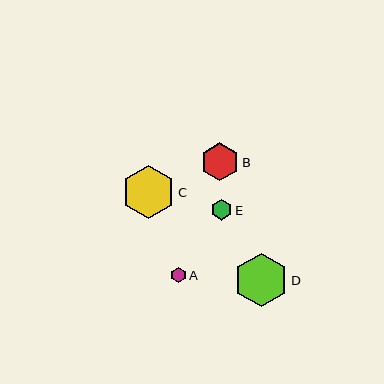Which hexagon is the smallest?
Hexagon A is the smallest with a size of approximately 15 pixels.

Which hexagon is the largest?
Hexagon D is the largest with a size of approximately 54 pixels.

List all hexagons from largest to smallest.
From largest to smallest: D, C, B, E, A.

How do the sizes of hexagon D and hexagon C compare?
Hexagon D and hexagon C are approximately the same size.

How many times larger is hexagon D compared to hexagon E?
Hexagon D is approximately 2.6 times the size of hexagon E.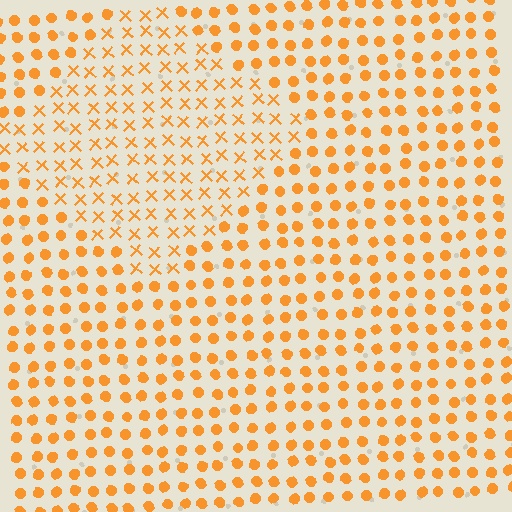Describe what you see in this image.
The image is filled with small orange elements arranged in a uniform grid. A diamond-shaped region contains X marks, while the surrounding area contains circles. The boundary is defined purely by the change in element shape.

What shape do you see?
I see a diamond.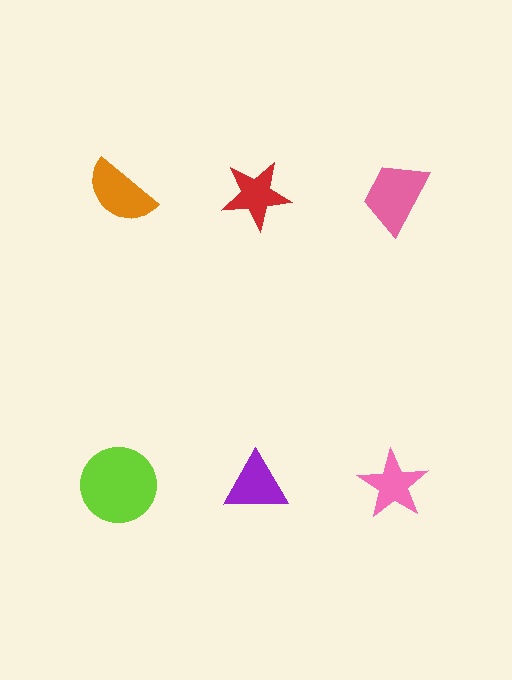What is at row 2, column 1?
A lime circle.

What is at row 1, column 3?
A pink trapezoid.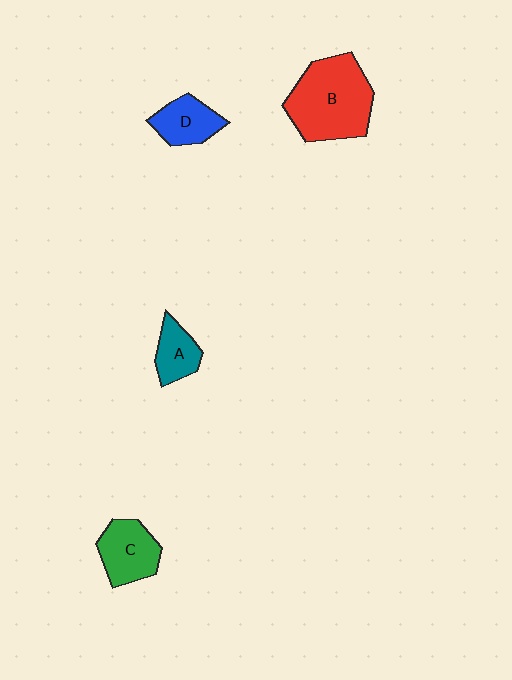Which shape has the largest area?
Shape B (red).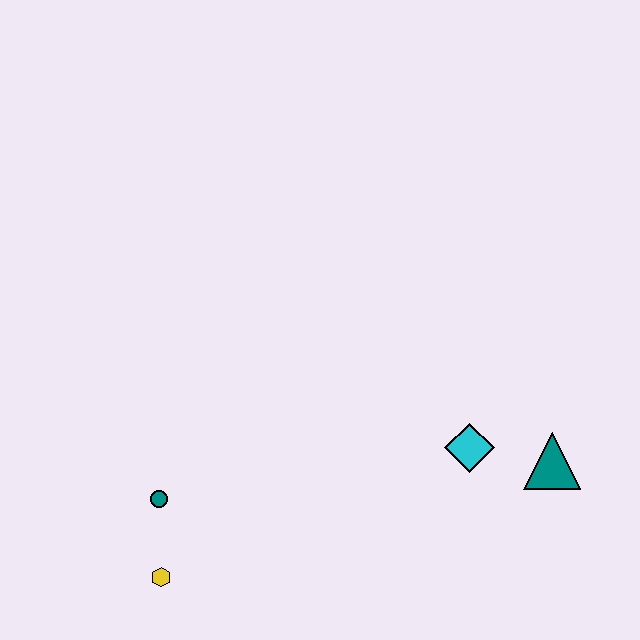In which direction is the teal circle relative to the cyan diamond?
The teal circle is to the left of the cyan diamond.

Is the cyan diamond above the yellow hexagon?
Yes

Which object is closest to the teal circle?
The yellow hexagon is closest to the teal circle.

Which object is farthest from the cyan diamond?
The yellow hexagon is farthest from the cyan diamond.